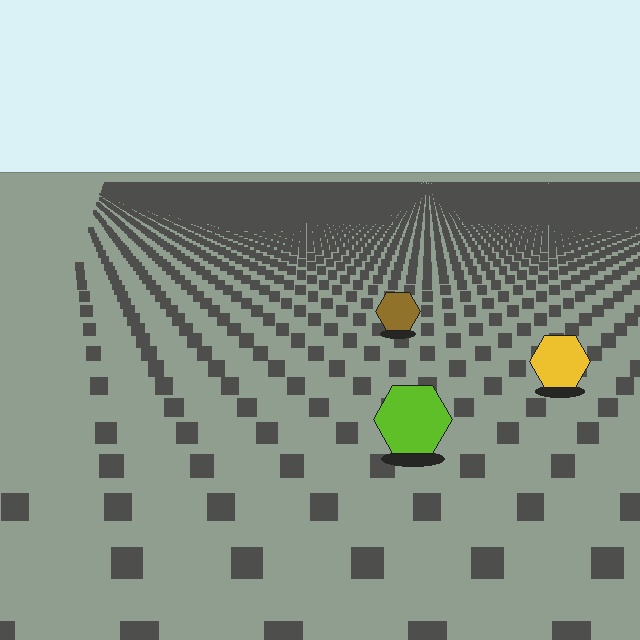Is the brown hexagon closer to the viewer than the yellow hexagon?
No. The yellow hexagon is closer — you can tell from the texture gradient: the ground texture is coarser near it.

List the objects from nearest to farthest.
From nearest to farthest: the lime hexagon, the yellow hexagon, the brown hexagon.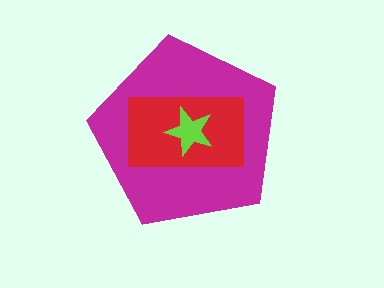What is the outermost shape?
The magenta pentagon.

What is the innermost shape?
The lime star.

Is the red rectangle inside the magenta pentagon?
Yes.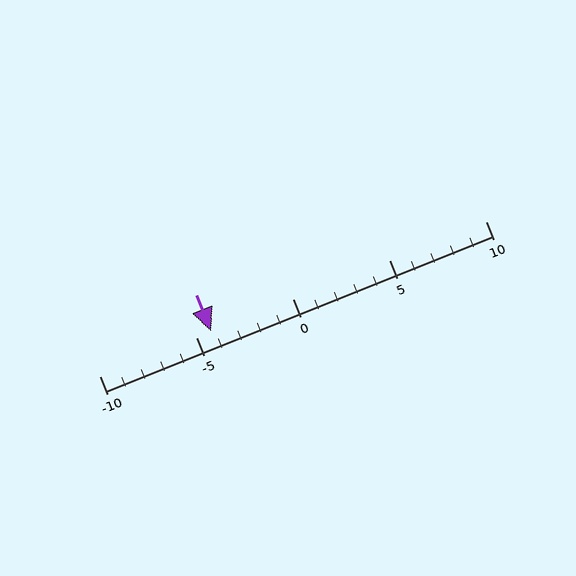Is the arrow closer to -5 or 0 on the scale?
The arrow is closer to -5.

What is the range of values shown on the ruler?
The ruler shows values from -10 to 10.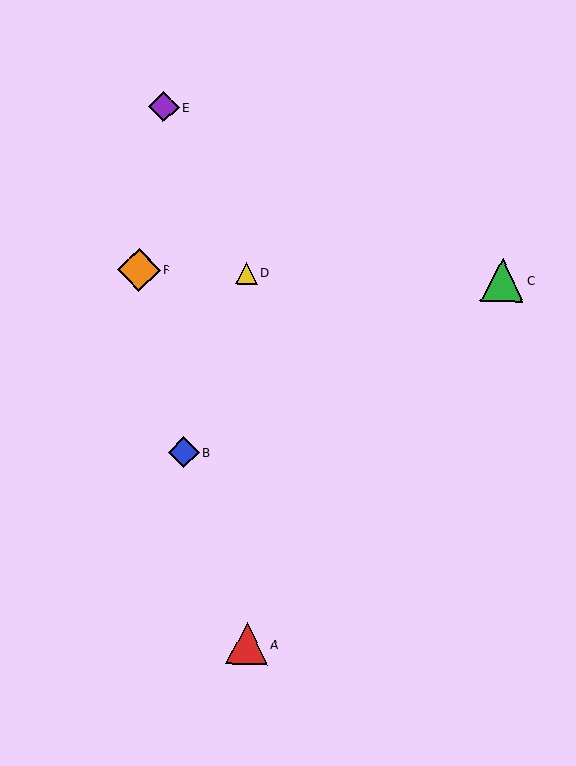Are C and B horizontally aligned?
No, C is at y≈280 and B is at y≈452.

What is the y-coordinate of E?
Object E is at y≈107.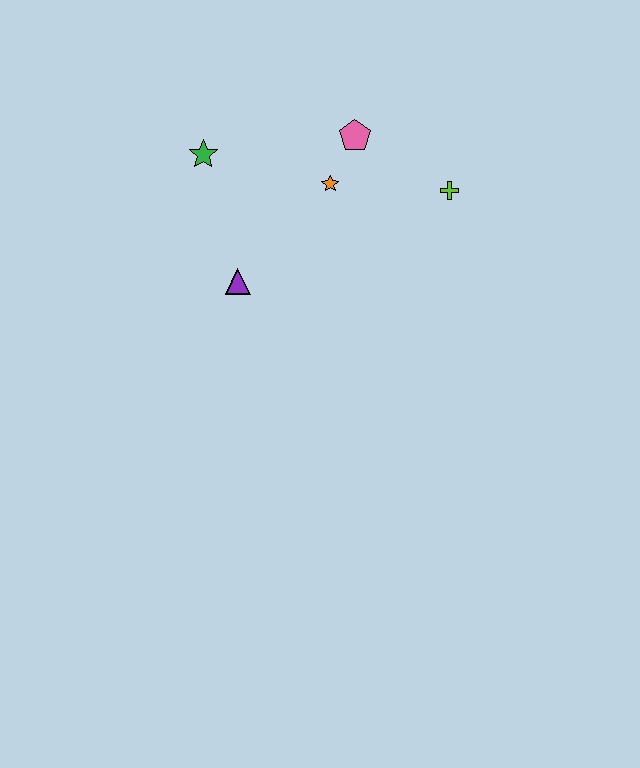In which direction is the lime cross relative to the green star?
The lime cross is to the right of the green star.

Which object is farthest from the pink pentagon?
The purple triangle is farthest from the pink pentagon.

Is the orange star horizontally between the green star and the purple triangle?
No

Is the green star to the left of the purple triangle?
Yes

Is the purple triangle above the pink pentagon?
No